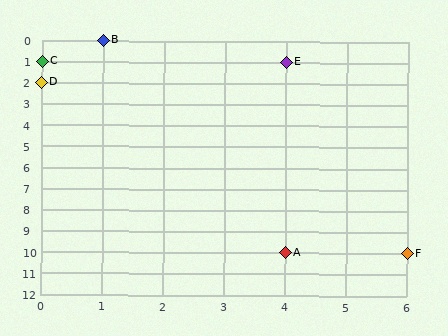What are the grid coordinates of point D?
Point D is at grid coordinates (0, 2).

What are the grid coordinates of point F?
Point F is at grid coordinates (6, 10).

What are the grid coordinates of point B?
Point B is at grid coordinates (1, 0).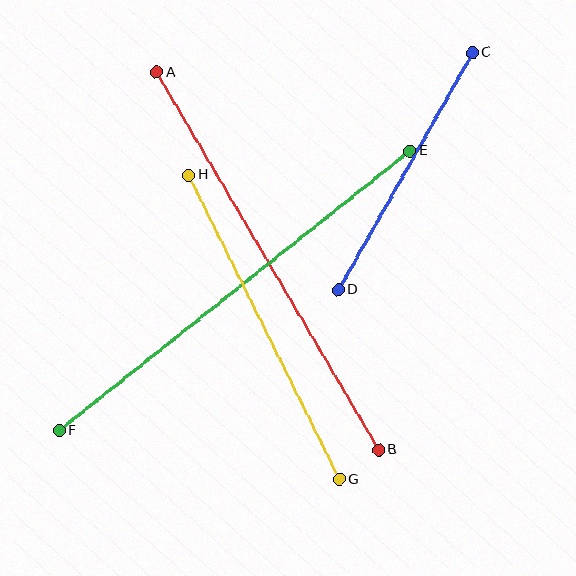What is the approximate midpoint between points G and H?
The midpoint is at approximately (264, 327) pixels.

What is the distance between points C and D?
The distance is approximately 273 pixels.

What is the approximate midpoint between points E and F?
The midpoint is at approximately (235, 291) pixels.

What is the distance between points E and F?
The distance is approximately 449 pixels.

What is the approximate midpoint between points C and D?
The midpoint is at approximately (406, 171) pixels.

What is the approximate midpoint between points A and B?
The midpoint is at approximately (268, 261) pixels.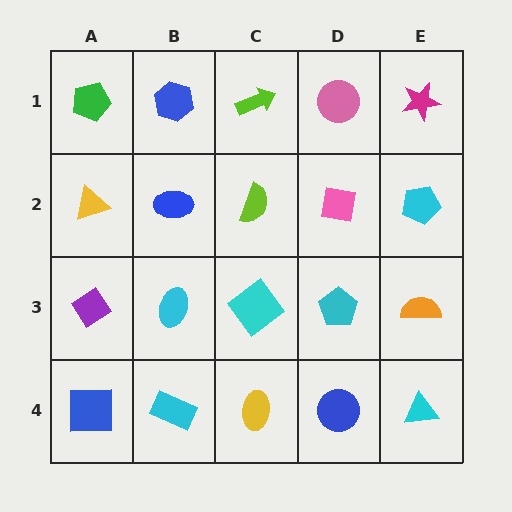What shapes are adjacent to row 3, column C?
A lime semicircle (row 2, column C), a yellow ellipse (row 4, column C), a cyan ellipse (row 3, column B), a cyan pentagon (row 3, column D).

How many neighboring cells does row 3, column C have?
4.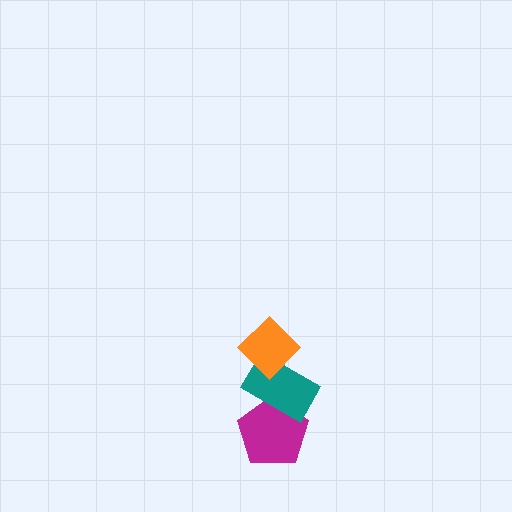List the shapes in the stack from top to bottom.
From top to bottom: the orange diamond, the teal rectangle, the magenta pentagon.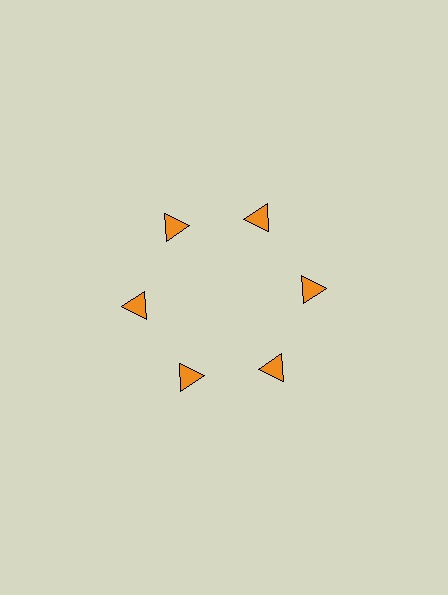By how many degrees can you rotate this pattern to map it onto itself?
The pattern maps onto itself every 60 degrees of rotation.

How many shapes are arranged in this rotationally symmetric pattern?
There are 6 shapes, arranged in 6 groups of 1.